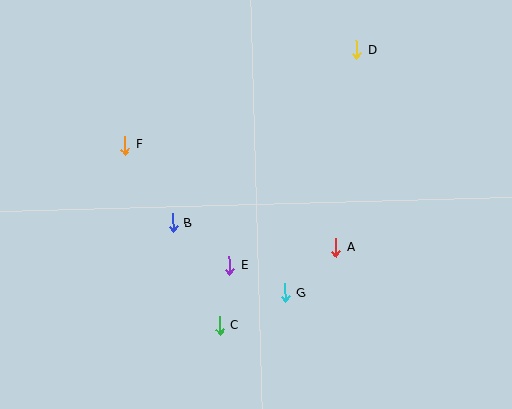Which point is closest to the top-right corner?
Point D is closest to the top-right corner.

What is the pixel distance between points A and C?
The distance between A and C is 140 pixels.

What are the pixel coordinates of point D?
Point D is at (356, 50).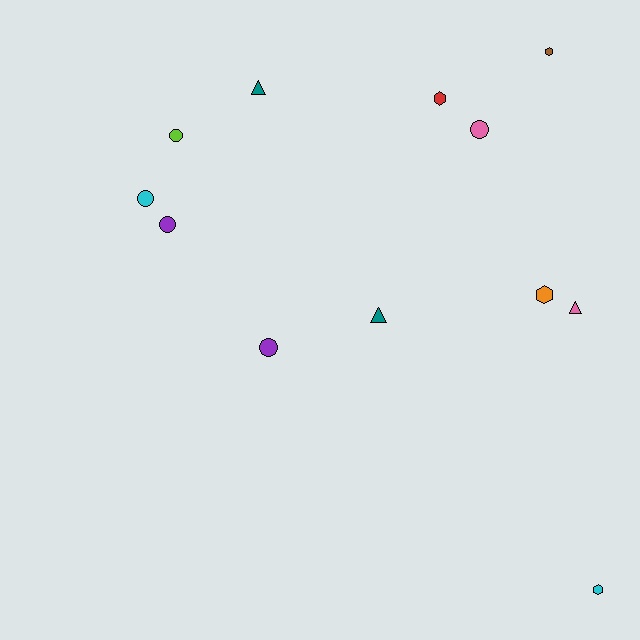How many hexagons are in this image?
There are 4 hexagons.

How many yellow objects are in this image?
There are no yellow objects.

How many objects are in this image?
There are 12 objects.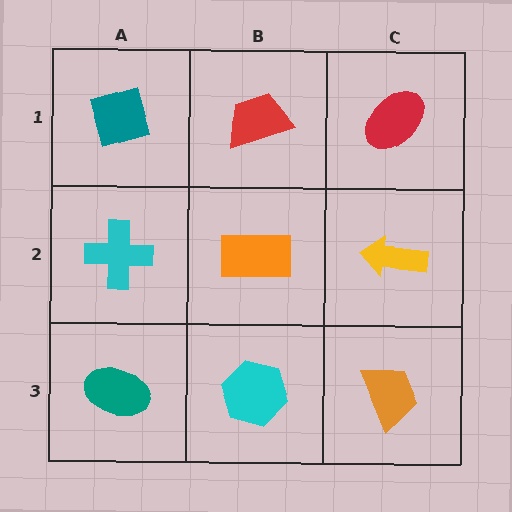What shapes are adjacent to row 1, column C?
A yellow arrow (row 2, column C), a red trapezoid (row 1, column B).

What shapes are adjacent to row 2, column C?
A red ellipse (row 1, column C), an orange trapezoid (row 3, column C), an orange rectangle (row 2, column B).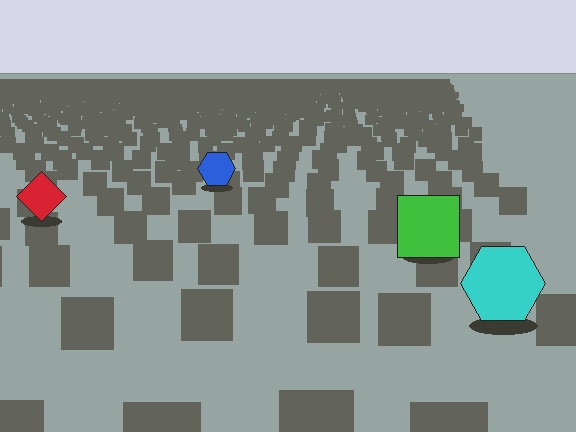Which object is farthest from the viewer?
The blue hexagon is farthest from the viewer. It appears smaller and the ground texture around it is denser.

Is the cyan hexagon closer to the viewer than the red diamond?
Yes. The cyan hexagon is closer — you can tell from the texture gradient: the ground texture is coarser near it.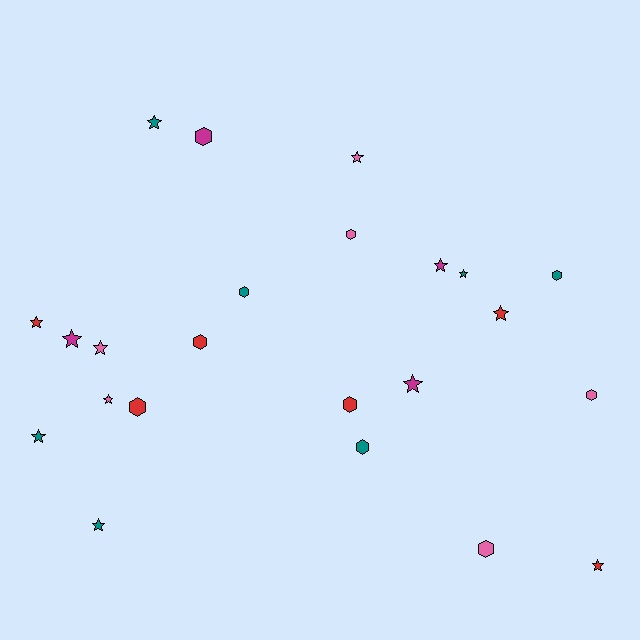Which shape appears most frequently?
Star, with 13 objects.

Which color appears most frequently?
Teal, with 7 objects.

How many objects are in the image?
There are 23 objects.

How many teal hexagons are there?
There are 3 teal hexagons.